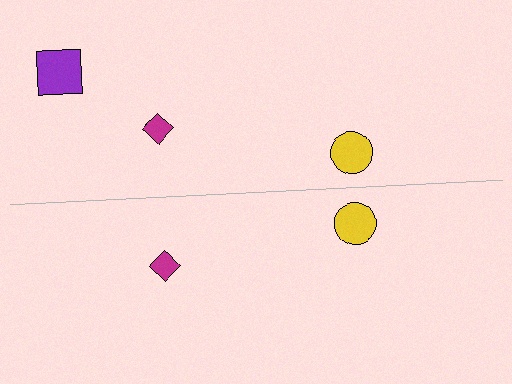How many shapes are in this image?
There are 5 shapes in this image.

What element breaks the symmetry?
A purple square is missing from the bottom side.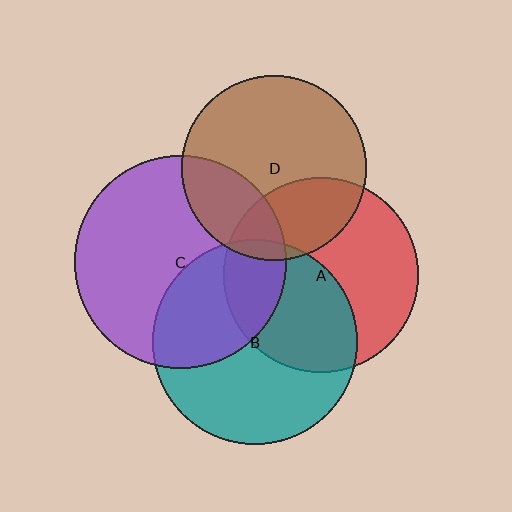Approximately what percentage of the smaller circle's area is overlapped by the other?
Approximately 40%.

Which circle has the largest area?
Circle C (purple).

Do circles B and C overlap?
Yes.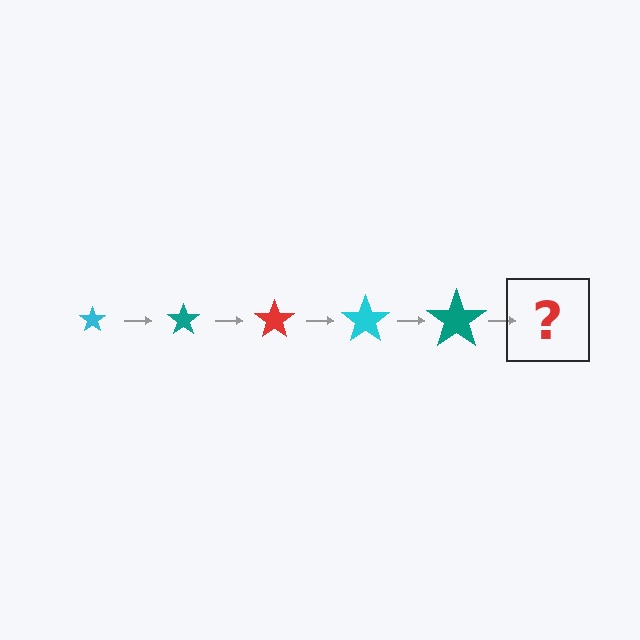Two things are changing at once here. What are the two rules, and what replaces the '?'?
The two rules are that the star grows larger each step and the color cycles through cyan, teal, and red. The '?' should be a red star, larger than the previous one.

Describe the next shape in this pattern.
It should be a red star, larger than the previous one.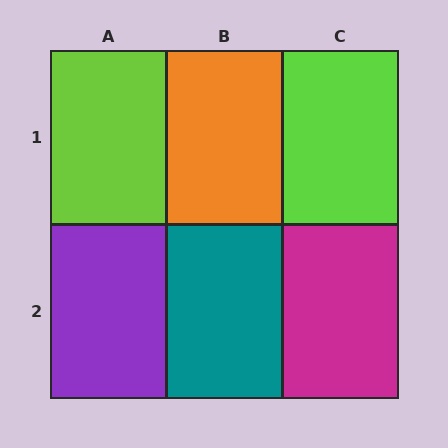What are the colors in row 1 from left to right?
Lime, orange, lime.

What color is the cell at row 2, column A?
Purple.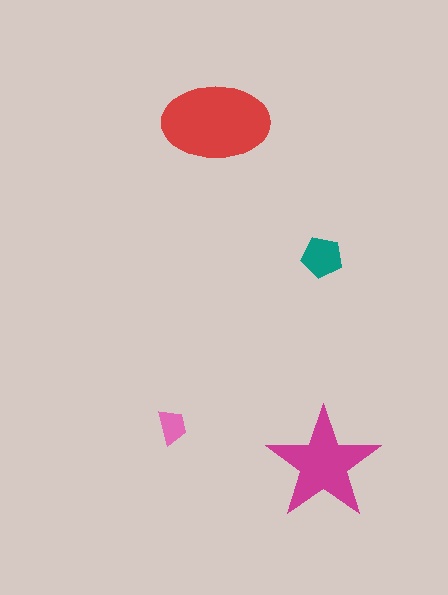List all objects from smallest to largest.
The pink trapezoid, the teal pentagon, the magenta star, the red ellipse.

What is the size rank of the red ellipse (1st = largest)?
1st.